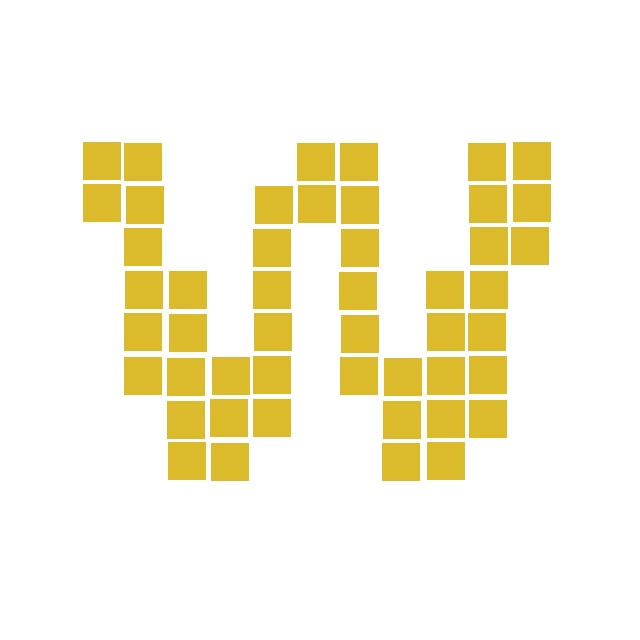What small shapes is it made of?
It is made of small squares.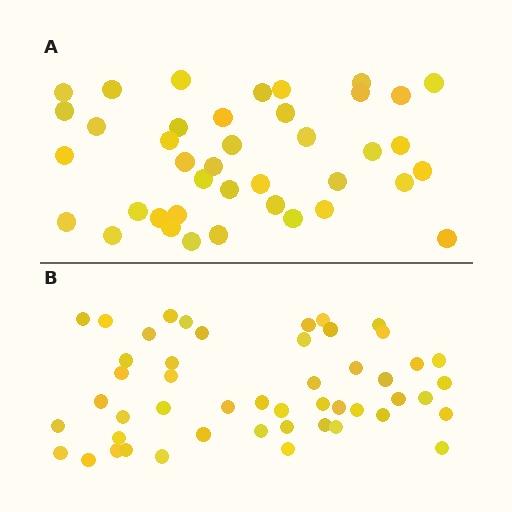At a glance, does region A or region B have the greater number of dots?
Region B (the bottom region) has more dots.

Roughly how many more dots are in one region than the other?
Region B has roughly 8 or so more dots than region A.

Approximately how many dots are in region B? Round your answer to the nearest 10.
About 50 dots. (The exact count is 49, which rounds to 50.)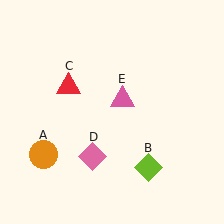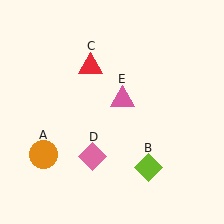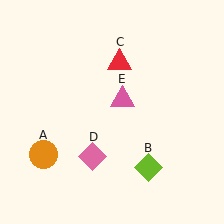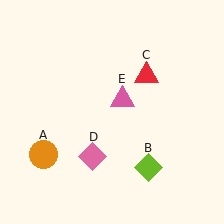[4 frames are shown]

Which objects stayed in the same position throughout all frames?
Orange circle (object A) and lime diamond (object B) and pink diamond (object D) and pink triangle (object E) remained stationary.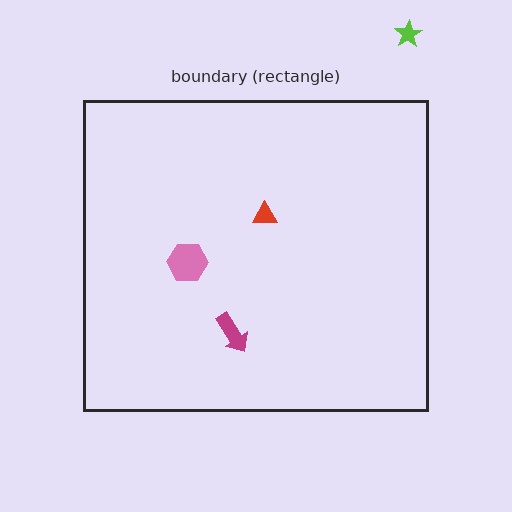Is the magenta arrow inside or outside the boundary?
Inside.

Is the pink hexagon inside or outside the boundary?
Inside.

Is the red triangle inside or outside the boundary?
Inside.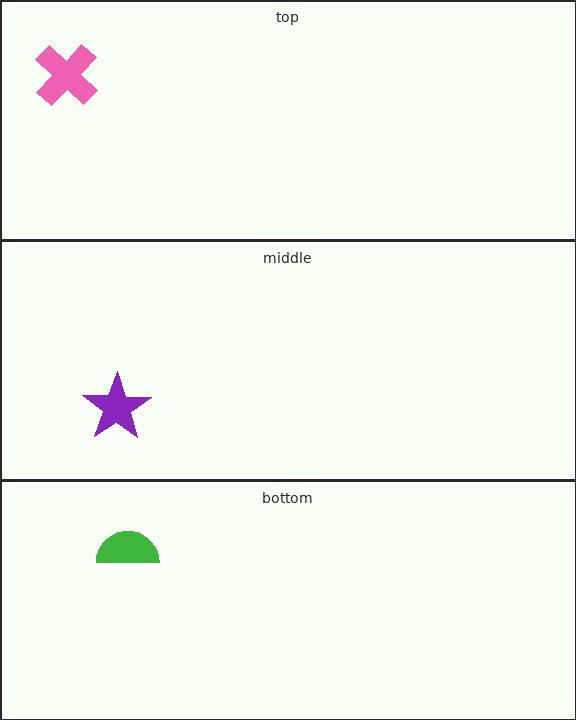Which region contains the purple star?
The middle region.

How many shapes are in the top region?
1.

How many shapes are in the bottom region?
1.